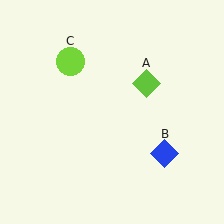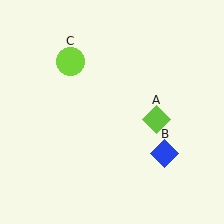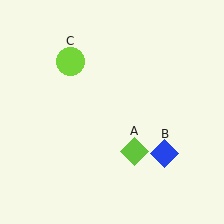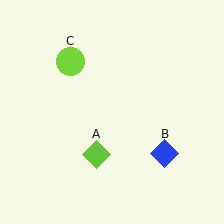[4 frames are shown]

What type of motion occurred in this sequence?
The lime diamond (object A) rotated clockwise around the center of the scene.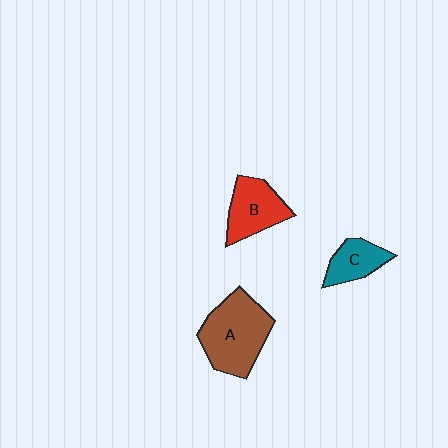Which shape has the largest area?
Shape A (brown).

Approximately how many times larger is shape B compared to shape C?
Approximately 1.4 times.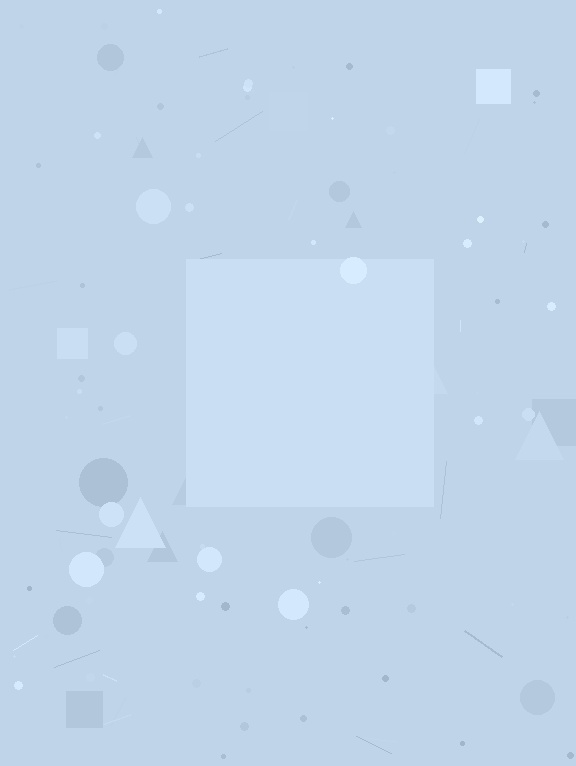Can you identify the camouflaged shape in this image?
The camouflaged shape is a square.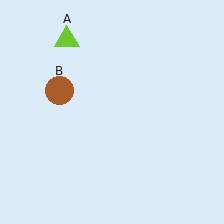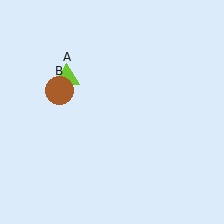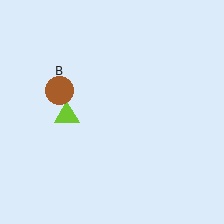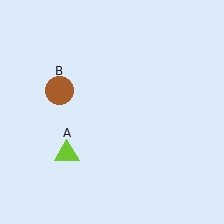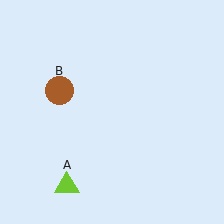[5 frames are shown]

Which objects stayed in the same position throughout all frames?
Brown circle (object B) remained stationary.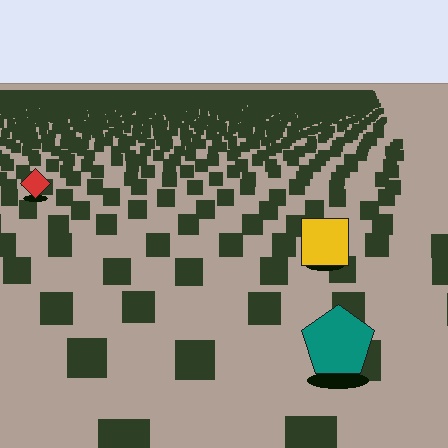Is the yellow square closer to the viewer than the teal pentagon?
No. The teal pentagon is closer — you can tell from the texture gradient: the ground texture is coarser near it.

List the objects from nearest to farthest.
From nearest to farthest: the teal pentagon, the yellow square, the red diamond.